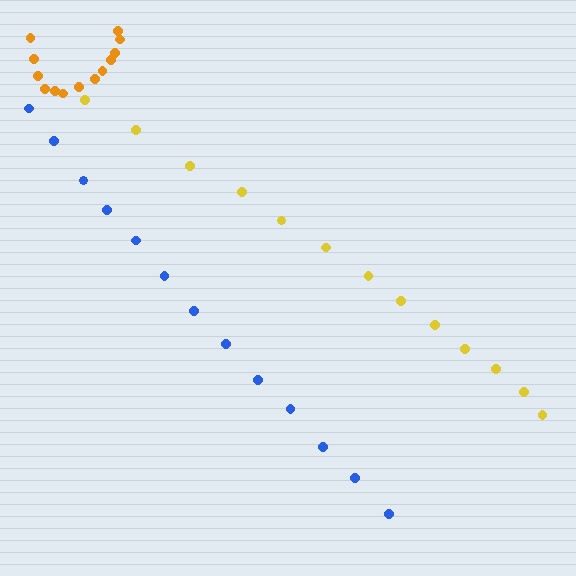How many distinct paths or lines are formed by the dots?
There are 3 distinct paths.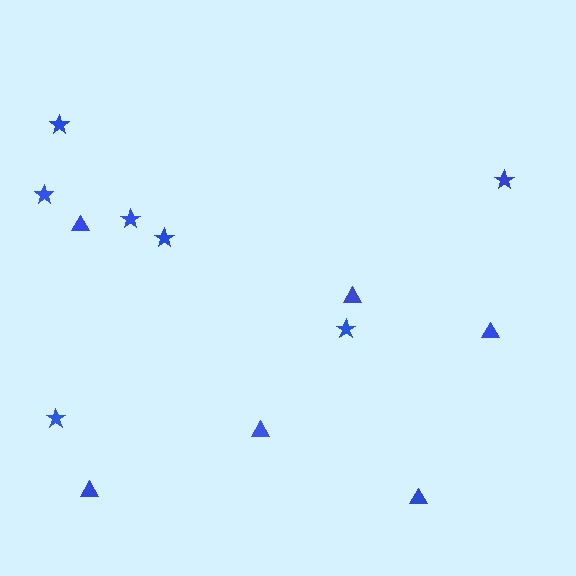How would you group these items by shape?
There are 2 groups: one group of stars (7) and one group of triangles (6).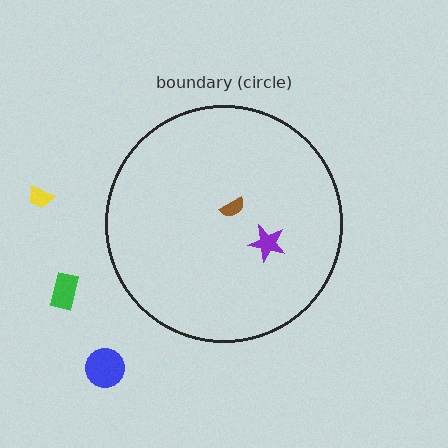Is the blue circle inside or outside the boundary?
Outside.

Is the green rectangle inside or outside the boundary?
Outside.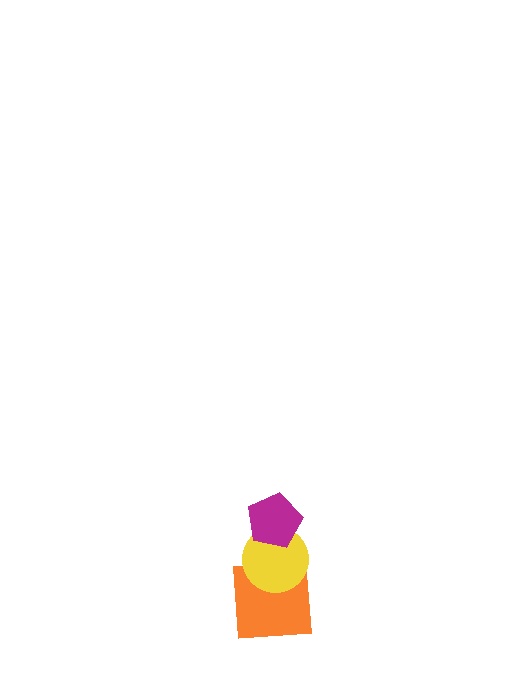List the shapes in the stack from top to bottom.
From top to bottom: the magenta pentagon, the yellow circle, the orange square.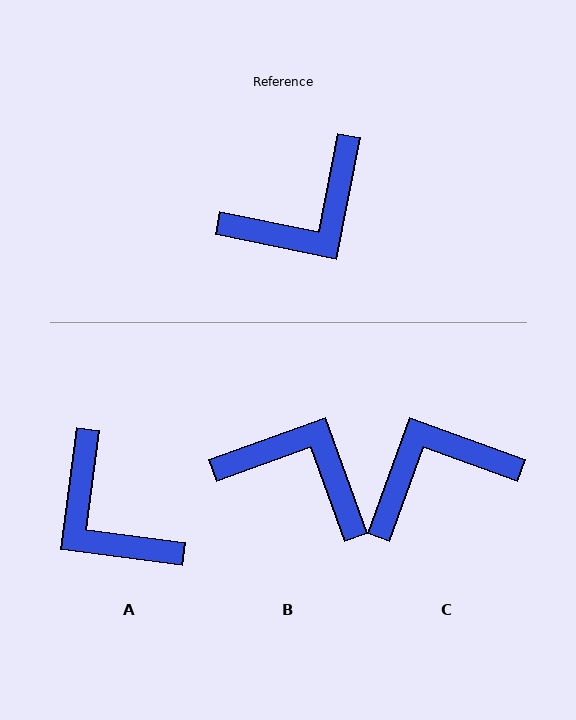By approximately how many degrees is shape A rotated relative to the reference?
Approximately 86 degrees clockwise.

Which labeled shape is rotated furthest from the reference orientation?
C, about 171 degrees away.